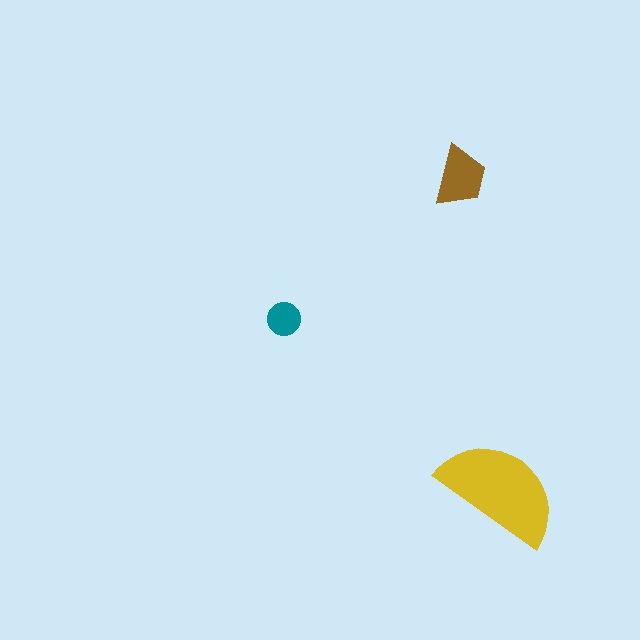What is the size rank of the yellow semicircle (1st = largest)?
1st.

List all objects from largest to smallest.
The yellow semicircle, the brown trapezoid, the teal circle.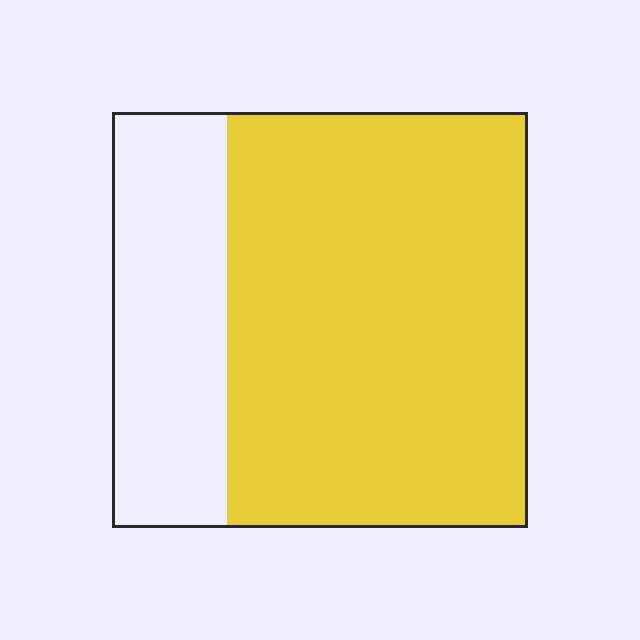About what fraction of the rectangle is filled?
About three quarters (3/4).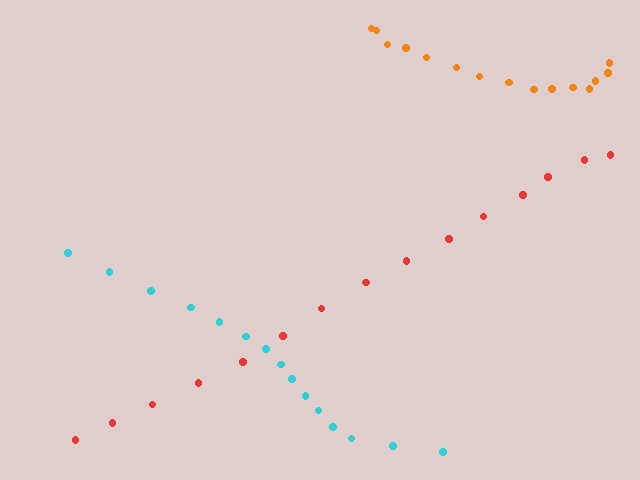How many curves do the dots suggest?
There are 3 distinct paths.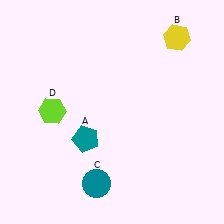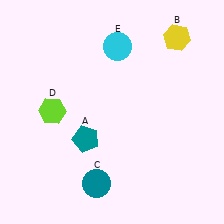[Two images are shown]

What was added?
A cyan circle (E) was added in Image 2.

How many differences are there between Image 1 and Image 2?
There is 1 difference between the two images.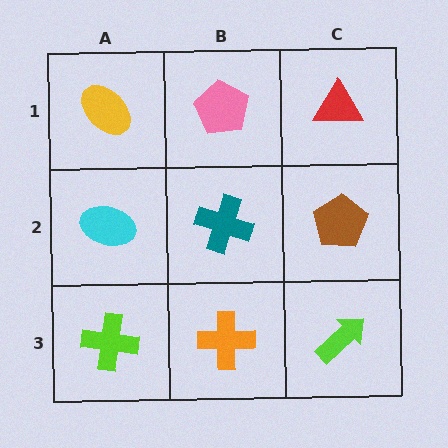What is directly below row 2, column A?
A lime cross.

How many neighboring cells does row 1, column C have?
2.